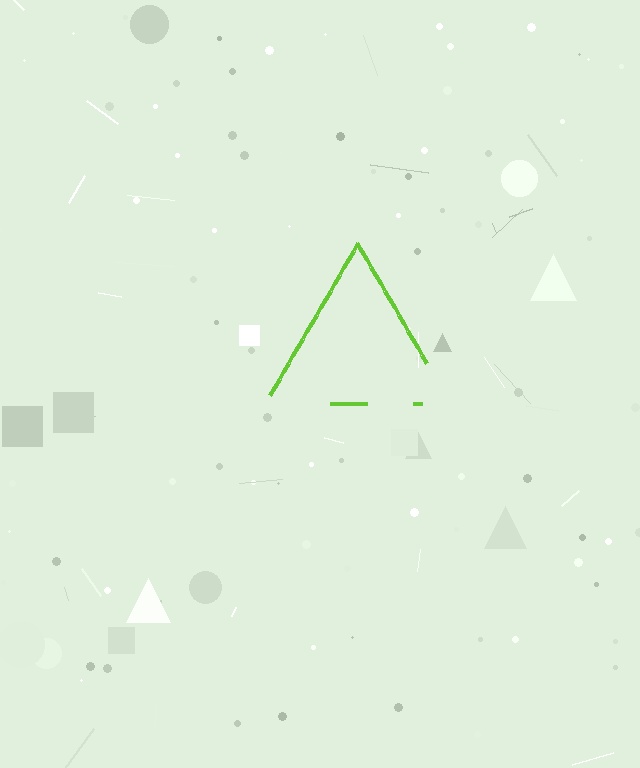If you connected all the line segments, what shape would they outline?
They would outline a triangle.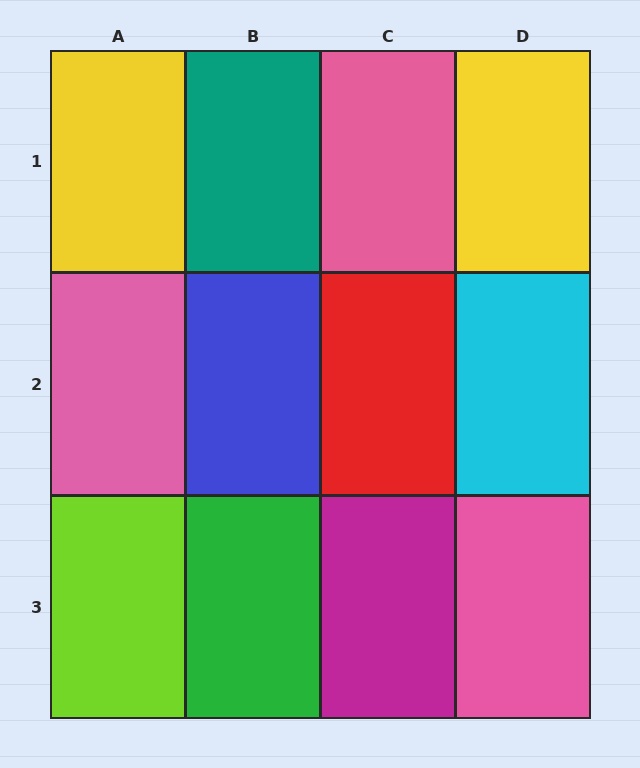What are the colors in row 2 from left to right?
Pink, blue, red, cyan.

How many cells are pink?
3 cells are pink.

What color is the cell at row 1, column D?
Yellow.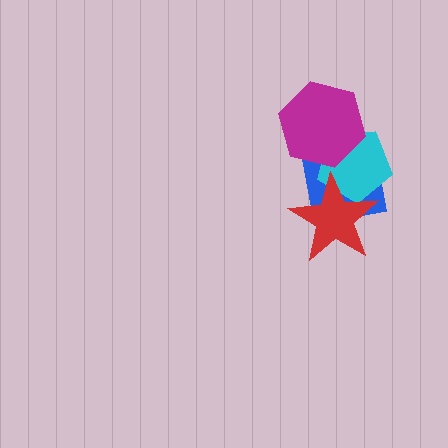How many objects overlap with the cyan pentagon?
3 objects overlap with the cyan pentagon.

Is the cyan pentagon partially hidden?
Yes, it is partially covered by another shape.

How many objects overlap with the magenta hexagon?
2 objects overlap with the magenta hexagon.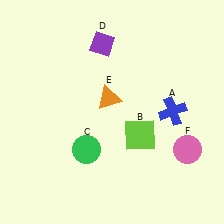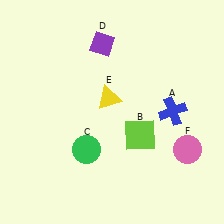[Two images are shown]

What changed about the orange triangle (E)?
In Image 1, E is orange. In Image 2, it changed to yellow.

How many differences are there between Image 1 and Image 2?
There is 1 difference between the two images.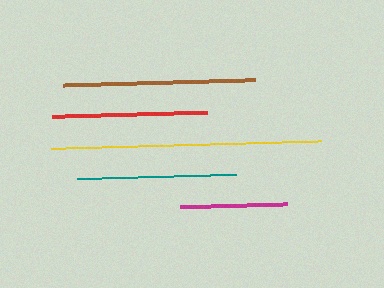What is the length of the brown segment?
The brown segment is approximately 192 pixels long.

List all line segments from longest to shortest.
From longest to shortest: yellow, brown, teal, red, magenta.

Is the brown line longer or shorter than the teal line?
The brown line is longer than the teal line.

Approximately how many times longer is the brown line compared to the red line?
The brown line is approximately 1.2 times the length of the red line.